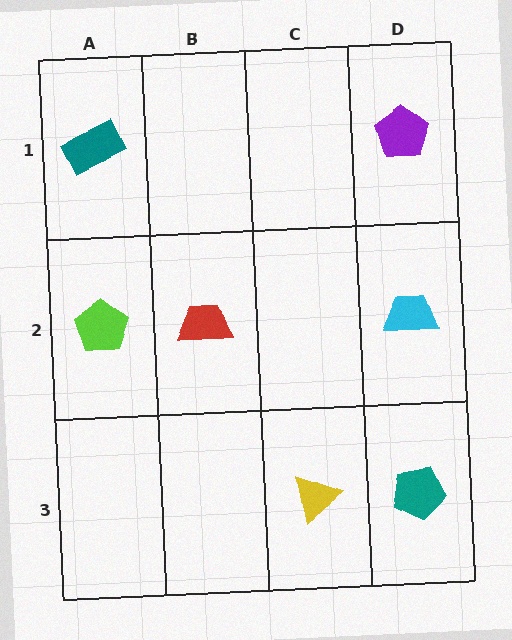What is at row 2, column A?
A lime pentagon.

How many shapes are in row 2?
3 shapes.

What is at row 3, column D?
A teal pentagon.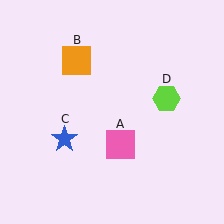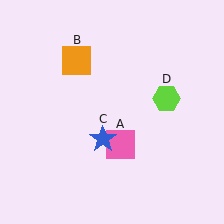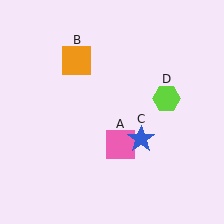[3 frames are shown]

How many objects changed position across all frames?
1 object changed position: blue star (object C).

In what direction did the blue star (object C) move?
The blue star (object C) moved right.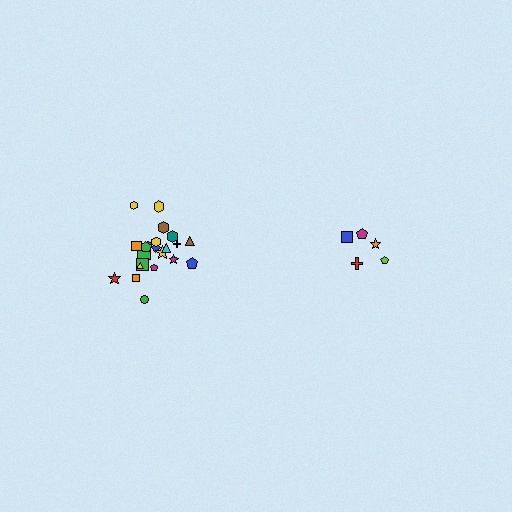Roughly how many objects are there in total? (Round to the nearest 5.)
Roughly 25 objects in total.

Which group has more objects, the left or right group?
The left group.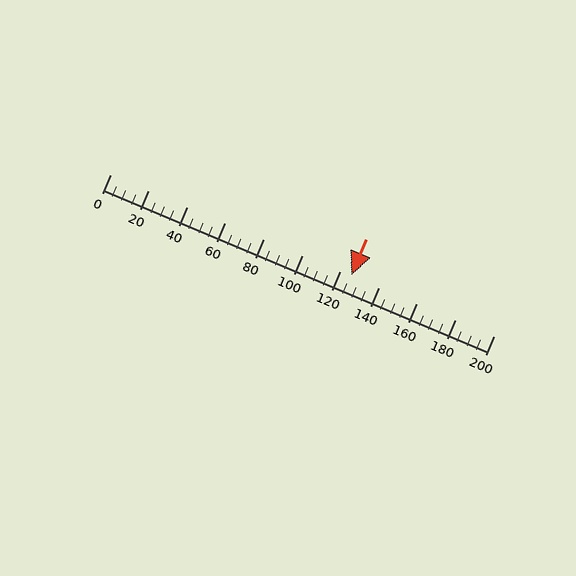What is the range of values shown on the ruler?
The ruler shows values from 0 to 200.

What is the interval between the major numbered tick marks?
The major tick marks are spaced 20 units apart.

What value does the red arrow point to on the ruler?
The red arrow points to approximately 126.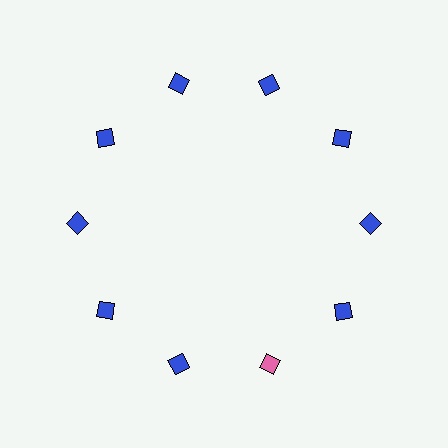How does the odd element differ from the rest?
It has a different color: pink instead of blue.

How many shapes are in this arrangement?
There are 10 shapes arranged in a ring pattern.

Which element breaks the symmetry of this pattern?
The pink diamond at roughly the 5 o'clock position breaks the symmetry. All other shapes are blue diamonds.